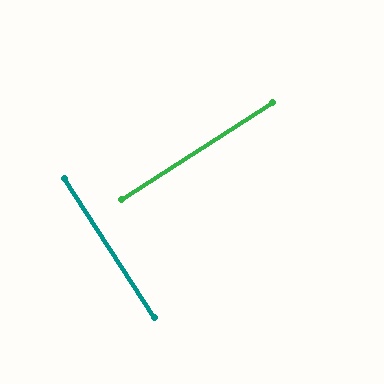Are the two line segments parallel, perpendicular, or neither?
Perpendicular — they meet at approximately 90°.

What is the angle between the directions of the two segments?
Approximately 90 degrees.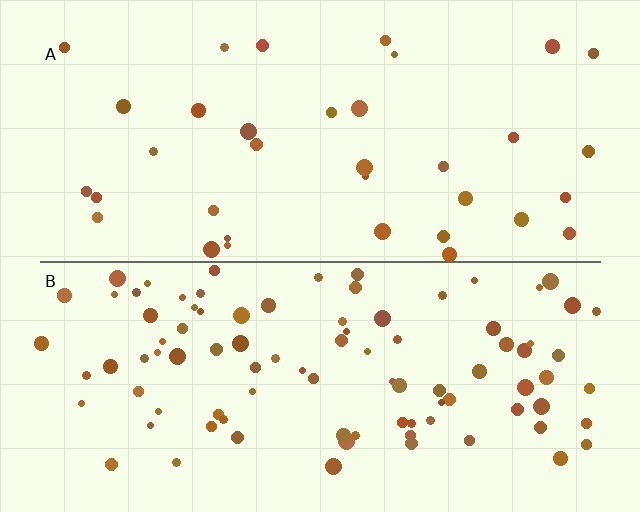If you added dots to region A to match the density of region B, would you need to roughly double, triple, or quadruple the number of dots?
Approximately triple.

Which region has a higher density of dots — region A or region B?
B (the bottom).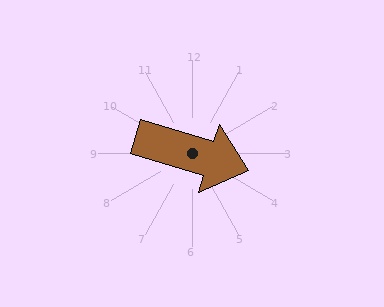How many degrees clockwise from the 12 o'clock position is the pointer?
Approximately 107 degrees.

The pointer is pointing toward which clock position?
Roughly 4 o'clock.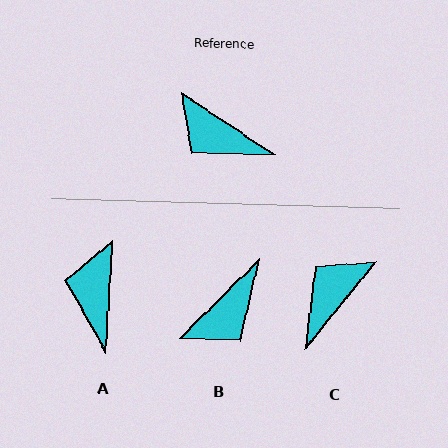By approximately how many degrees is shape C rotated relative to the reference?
Approximately 96 degrees clockwise.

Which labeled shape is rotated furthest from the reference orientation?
C, about 96 degrees away.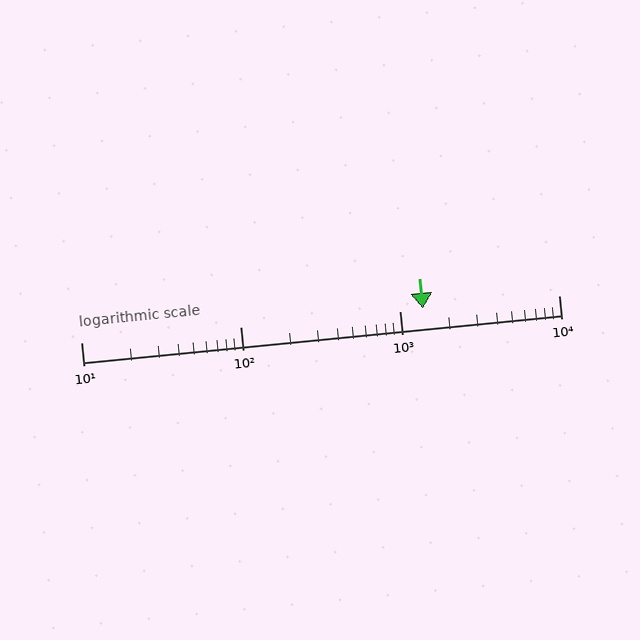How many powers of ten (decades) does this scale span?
The scale spans 3 decades, from 10 to 10000.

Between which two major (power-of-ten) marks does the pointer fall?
The pointer is between 1000 and 10000.